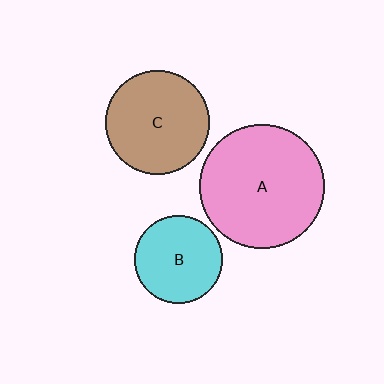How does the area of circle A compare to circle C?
Approximately 1.4 times.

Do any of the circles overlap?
No, none of the circles overlap.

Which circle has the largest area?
Circle A (pink).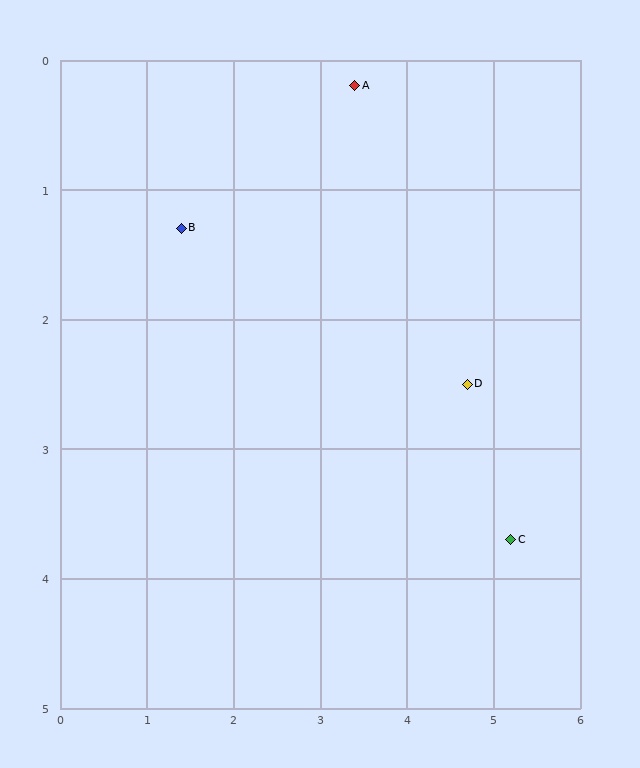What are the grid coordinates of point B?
Point B is at approximately (1.4, 1.3).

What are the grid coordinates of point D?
Point D is at approximately (4.7, 2.5).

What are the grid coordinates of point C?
Point C is at approximately (5.2, 3.7).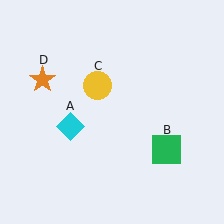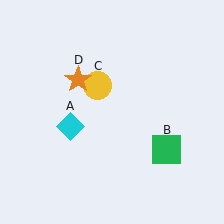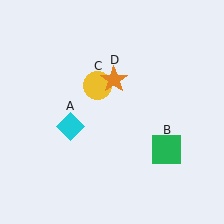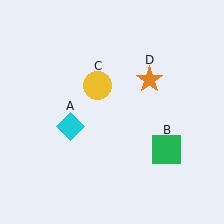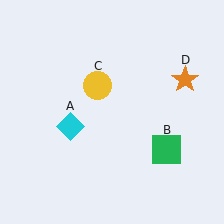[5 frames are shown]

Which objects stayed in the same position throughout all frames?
Cyan diamond (object A) and green square (object B) and yellow circle (object C) remained stationary.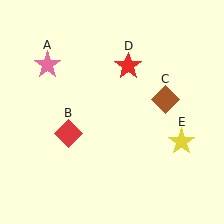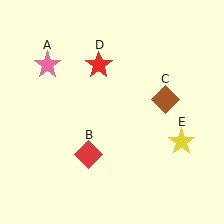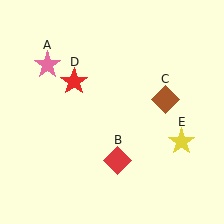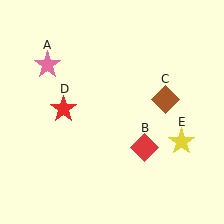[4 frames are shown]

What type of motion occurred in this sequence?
The red diamond (object B), red star (object D) rotated counterclockwise around the center of the scene.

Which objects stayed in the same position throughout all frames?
Pink star (object A) and brown diamond (object C) and yellow star (object E) remained stationary.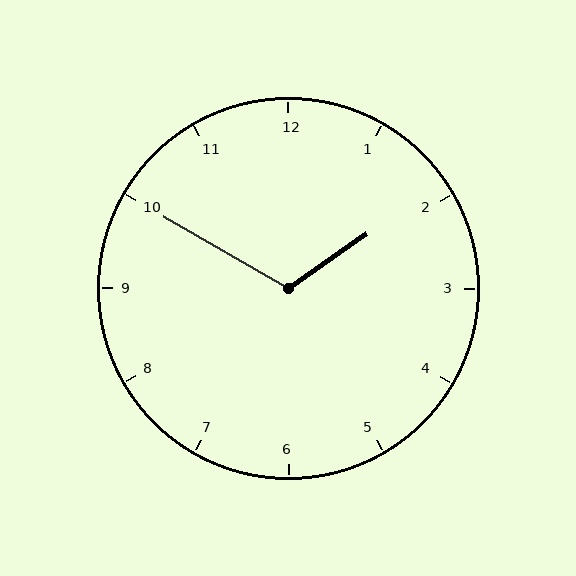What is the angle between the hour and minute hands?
Approximately 115 degrees.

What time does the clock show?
1:50.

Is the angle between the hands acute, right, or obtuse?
It is obtuse.